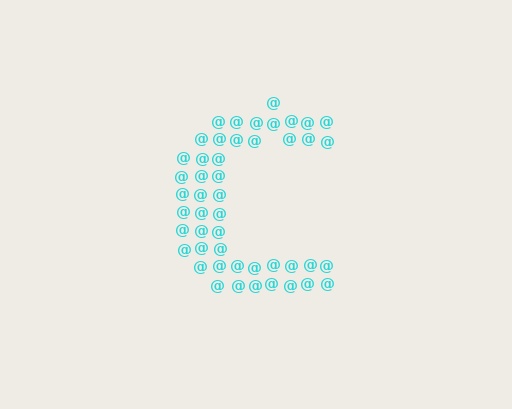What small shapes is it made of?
It is made of small at signs.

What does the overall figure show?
The overall figure shows the letter C.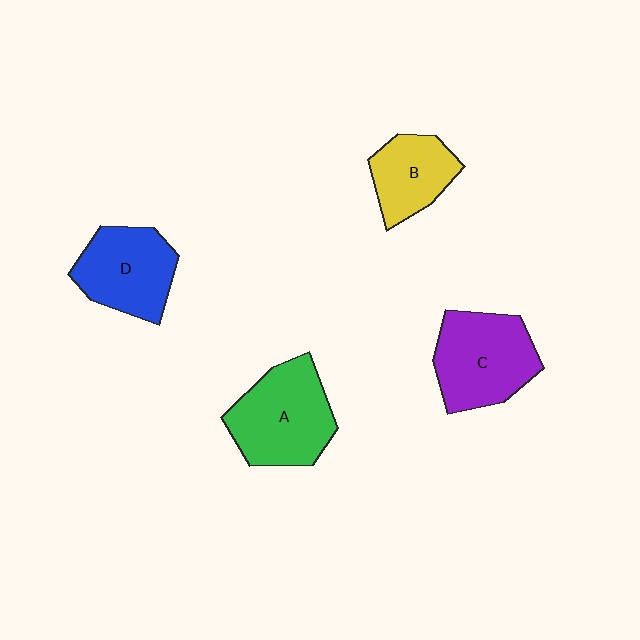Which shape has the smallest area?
Shape B (yellow).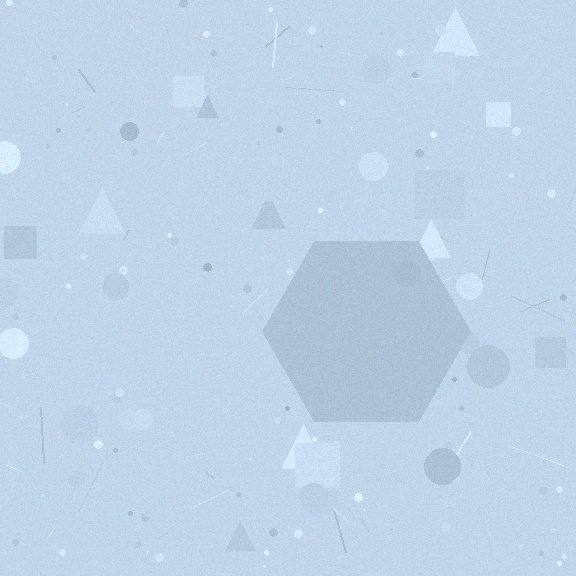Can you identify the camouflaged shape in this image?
The camouflaged shape is a hexagon.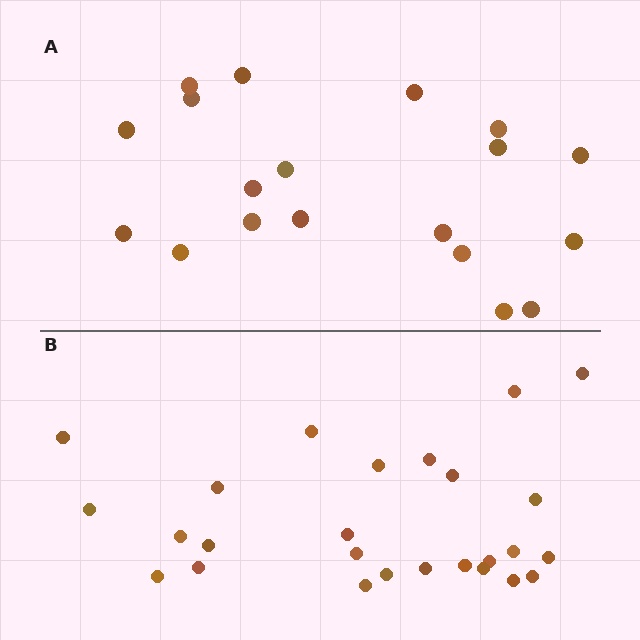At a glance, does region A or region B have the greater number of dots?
Region B (the bottom region) has more dots.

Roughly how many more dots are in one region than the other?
Region B has roughly 8 or so more dots than region A.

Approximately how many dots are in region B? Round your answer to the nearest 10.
About 30 dots. (The exact count is 26, which rounds to 30.)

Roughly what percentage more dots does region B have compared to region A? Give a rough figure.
About 35% more.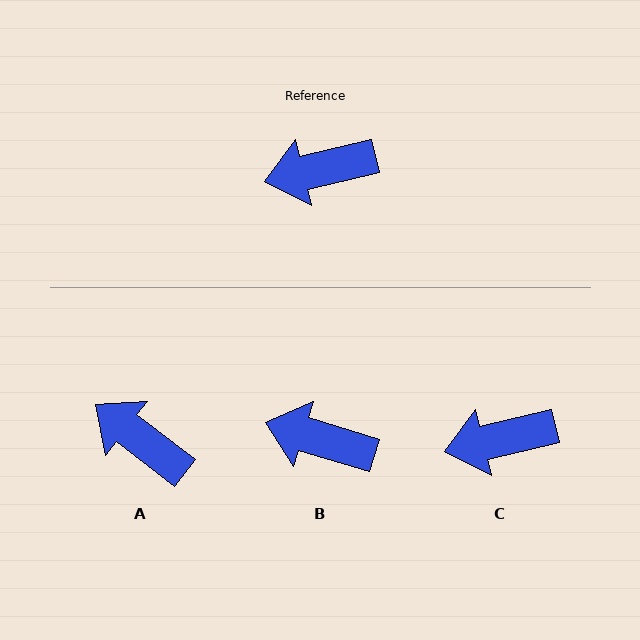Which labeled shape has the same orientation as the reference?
C.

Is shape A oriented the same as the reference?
No, it is off by about 50 degrees.